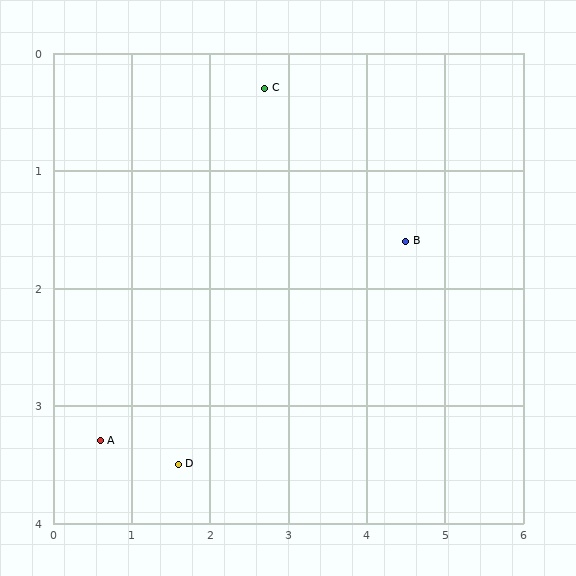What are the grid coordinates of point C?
Point C is at approximately (2.7, 0.3).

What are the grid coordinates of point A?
Point A is at approximately (0.6, 3.3).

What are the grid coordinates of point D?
Point D is at approximately (1.6, 3.5).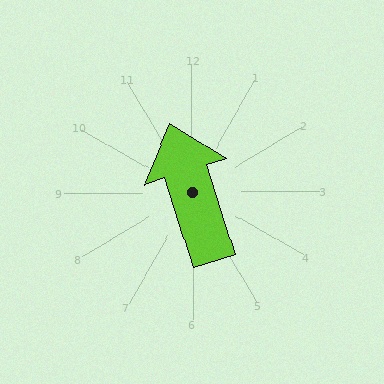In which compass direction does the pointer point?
North.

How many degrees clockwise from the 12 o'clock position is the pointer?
Approximately 343 degrees.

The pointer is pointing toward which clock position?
Roughly 11 o'clock.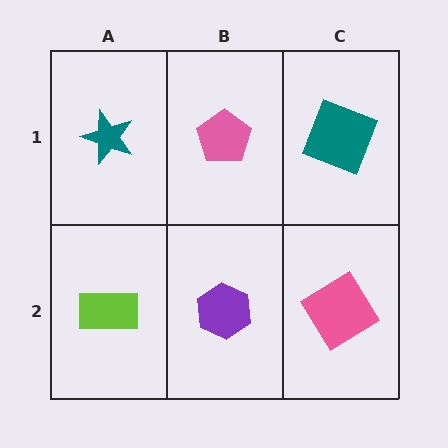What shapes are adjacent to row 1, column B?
A purple hexagon (row 2, column B), a teal star (row 1, column A), a teal square (row 1, column C).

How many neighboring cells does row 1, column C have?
2.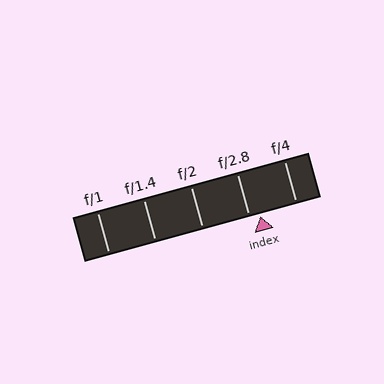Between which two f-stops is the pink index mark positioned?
The index mark is between f/2.8 and f/4.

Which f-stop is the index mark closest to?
The index mark is closest to f/2.8.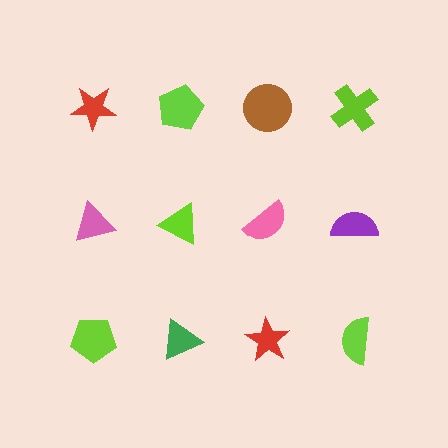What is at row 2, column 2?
A lime triangle.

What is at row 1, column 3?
A brown circle.